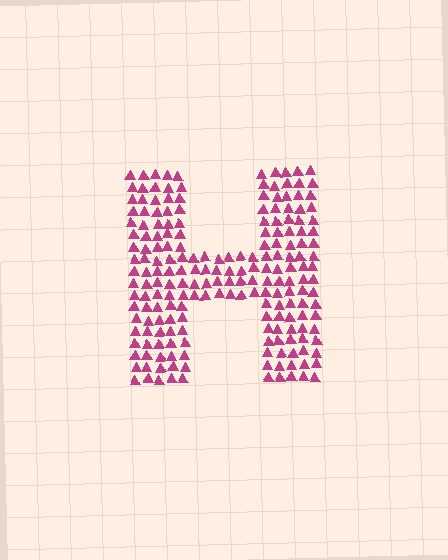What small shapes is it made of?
It is made of small triangles.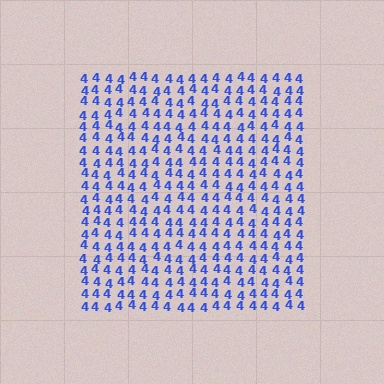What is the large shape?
The large shape is a square.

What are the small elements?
The small elements are digit 4's.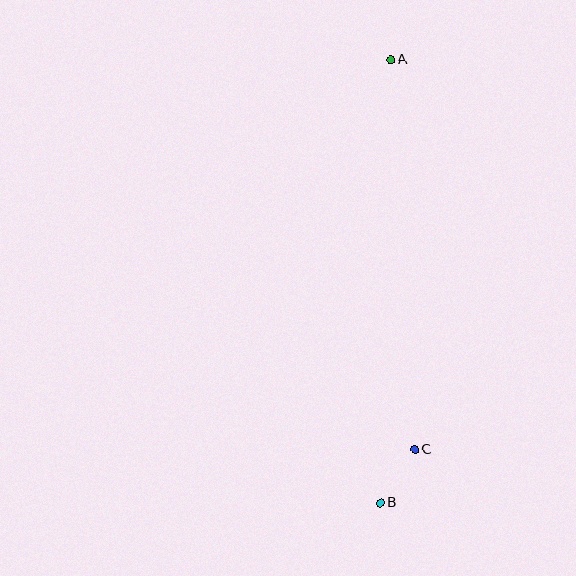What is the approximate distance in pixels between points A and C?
The distance between A and C is approximately 391 pixels.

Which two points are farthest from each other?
Points A and B are farthest from each other.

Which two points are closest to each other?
Points B and C are closest to each other.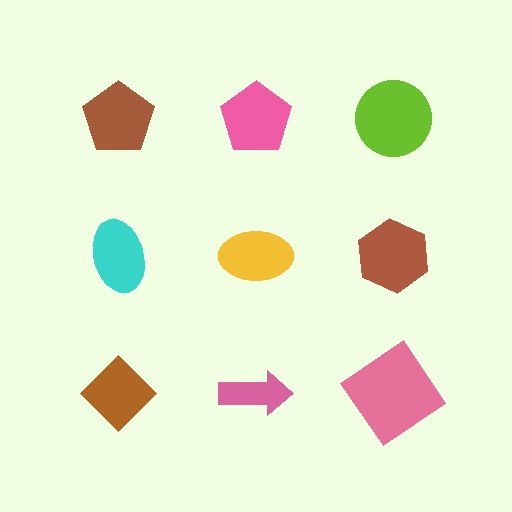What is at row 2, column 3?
A brown hexagon.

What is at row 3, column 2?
A pink arrow.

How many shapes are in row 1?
3 shapes.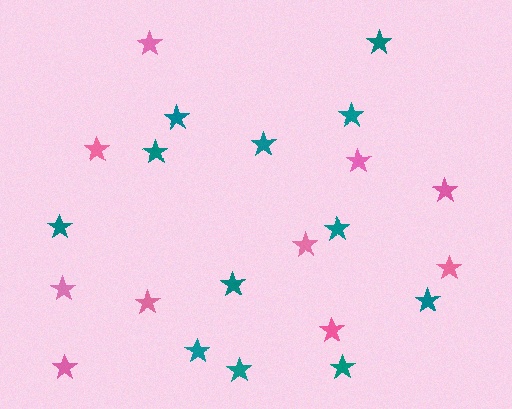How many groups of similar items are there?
There are 2 groups: one group of pink stars (10) and one group of teal stars (12).